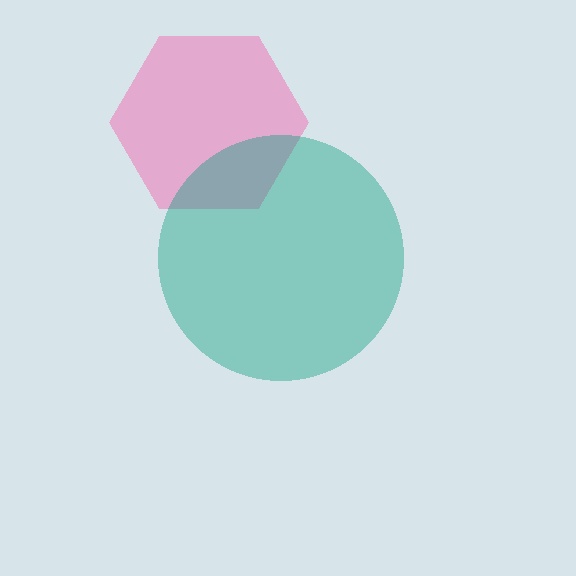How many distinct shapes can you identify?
There are 2 distinct shapes: a pink hexagon, a teal circle.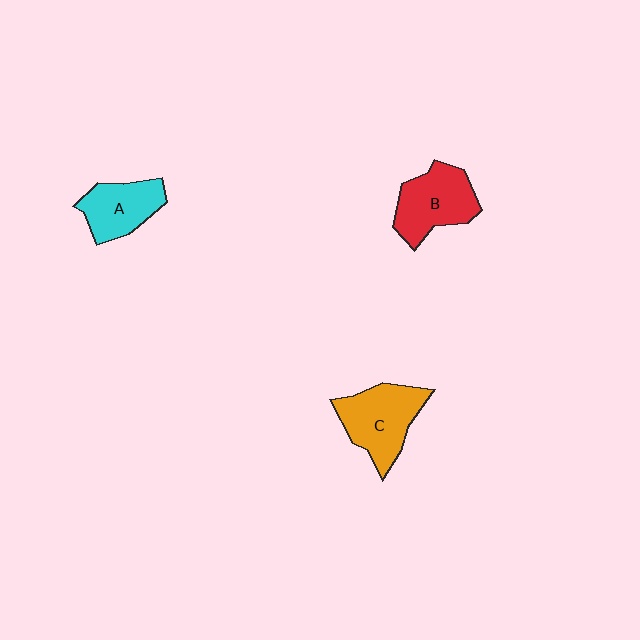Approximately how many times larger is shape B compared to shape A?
Approximately 1.2 times.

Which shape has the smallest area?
Shape A (cyan).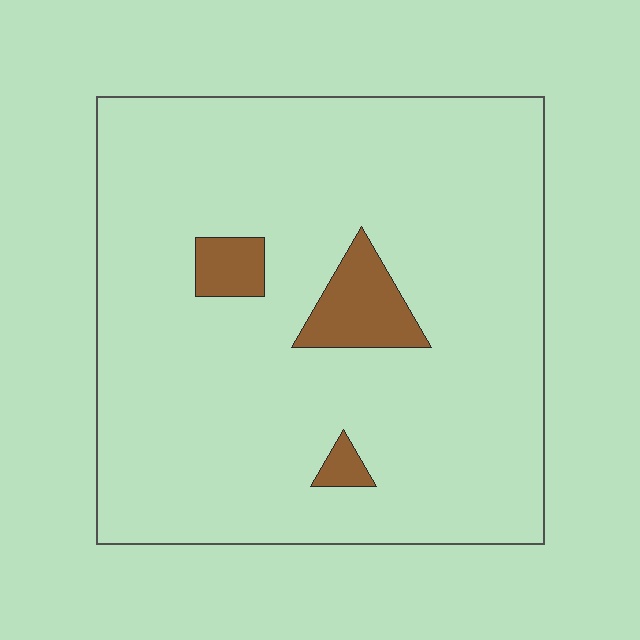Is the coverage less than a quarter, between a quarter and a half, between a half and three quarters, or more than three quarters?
Less than a quarter.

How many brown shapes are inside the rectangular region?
3.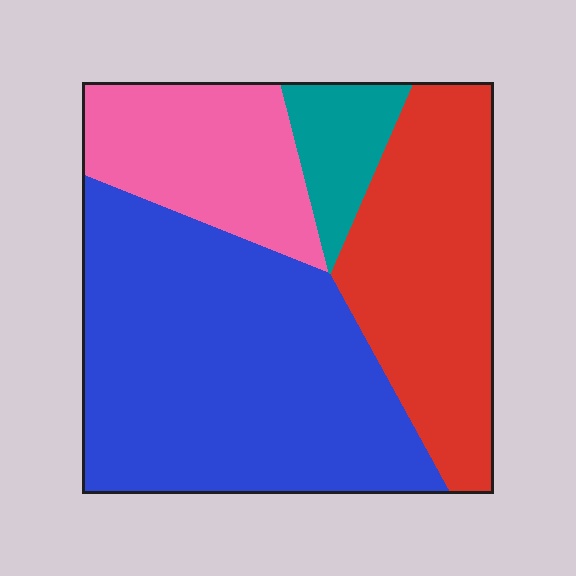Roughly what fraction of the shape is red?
Red covers around 25% of the shape.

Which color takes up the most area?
Blue, at roughly 45%.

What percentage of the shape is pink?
Pink takes up about one sixth (1/6) of the shape.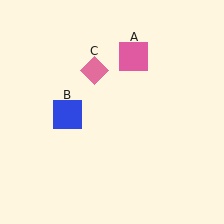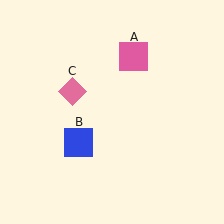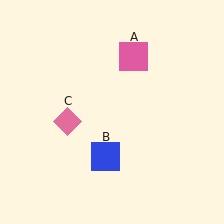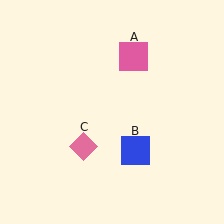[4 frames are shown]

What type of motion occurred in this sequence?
The blue square (object B), pink diamond (object C) rotated counterclockwise around the center of the scene.